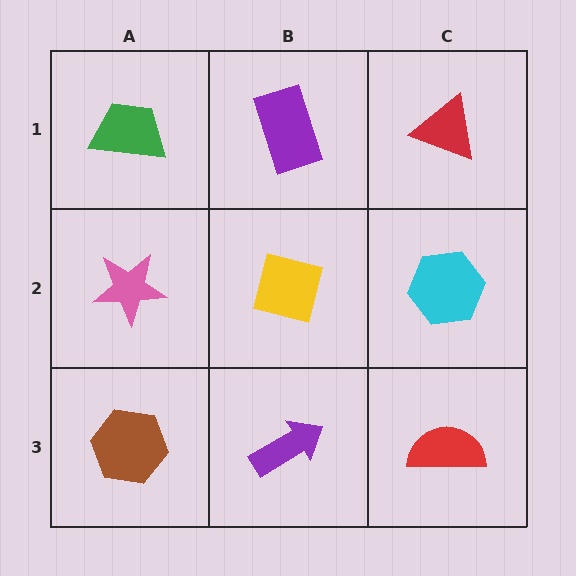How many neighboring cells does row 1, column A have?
2.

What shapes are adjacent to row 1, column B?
A yellow square (row 2, column B), a green trapezoid (row 1, column A), a red triangle (row 1, column C).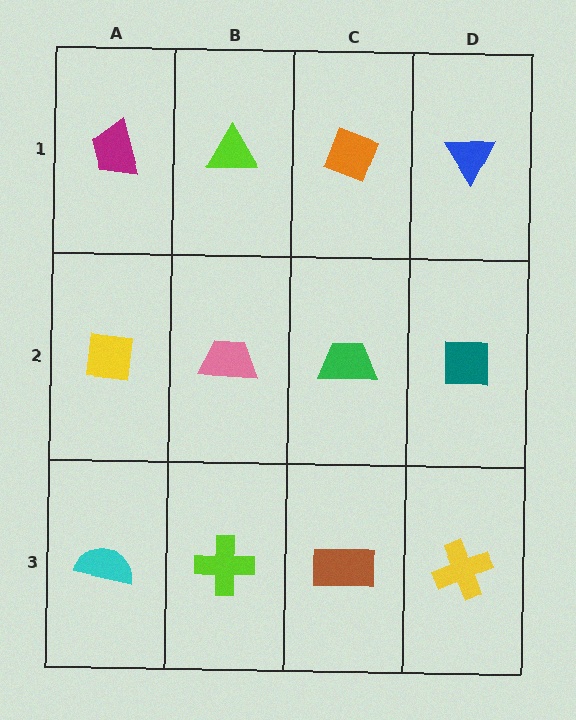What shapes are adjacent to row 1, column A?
A yellow square (row 2, column A), a lime triangle (row 1, column B).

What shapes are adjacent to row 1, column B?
A pink trapezoid (row 2, column B), a magenta trapezoid (row 1, column A), an orange diamond (row 1, column C).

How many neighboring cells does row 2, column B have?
4.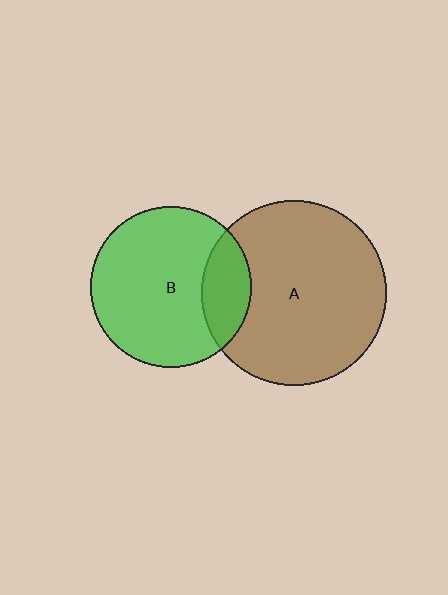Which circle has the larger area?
Circle A (brown).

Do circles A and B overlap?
Yes.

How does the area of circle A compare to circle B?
Approximately 1.3 times.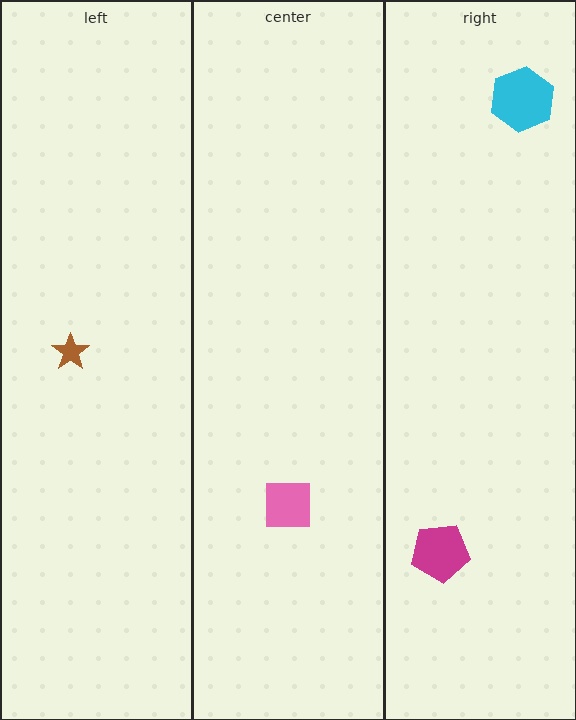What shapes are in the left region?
The brown star.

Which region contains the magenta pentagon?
The right region.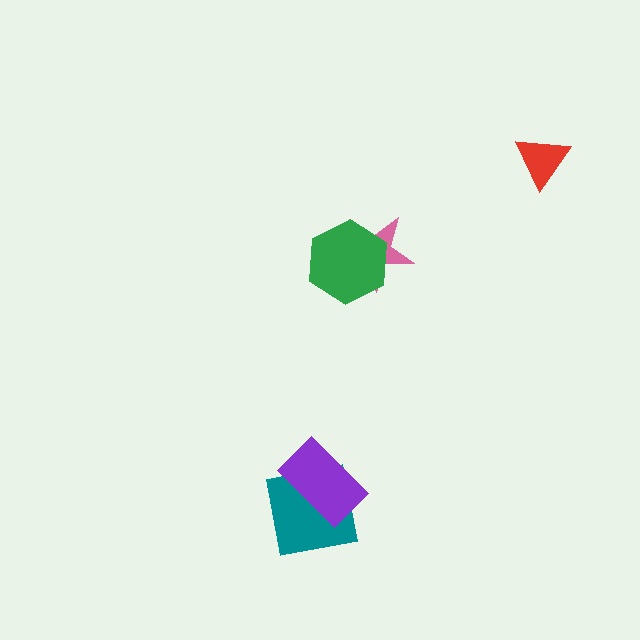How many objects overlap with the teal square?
1 object overlaps with the teal square.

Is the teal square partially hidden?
Yes, it is partially covered by another shape.